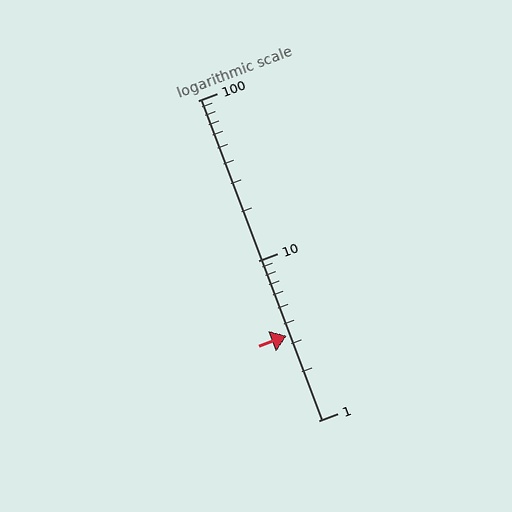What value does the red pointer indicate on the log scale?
The pointer indicates approximately 3.4.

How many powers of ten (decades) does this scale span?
The scale spans 2 decades, from 1 to 100.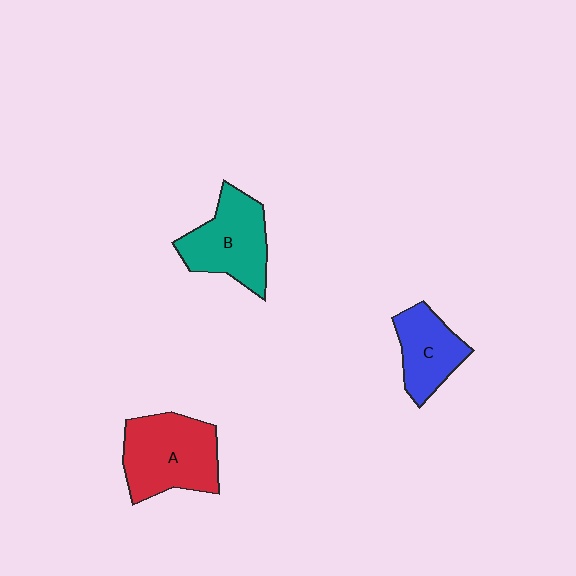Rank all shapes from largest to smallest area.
From largest to smallest: A (red), B (teal), C (blue).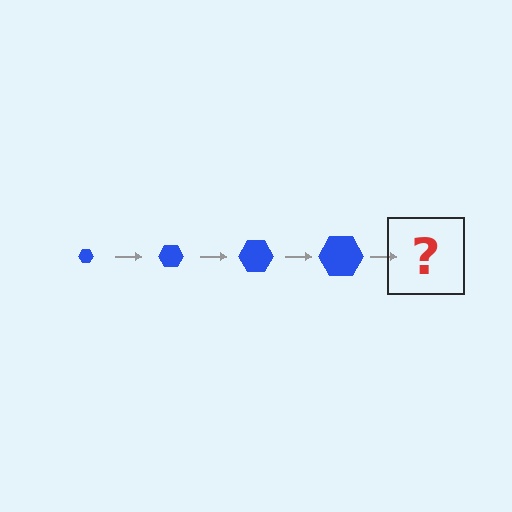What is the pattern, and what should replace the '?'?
The pattern is that the hexagon gets progressively larger each step. The '?' should be a blue hexagon, larger than the previous one.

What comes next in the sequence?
The next element should be a blue hexagon, larger than the previous one.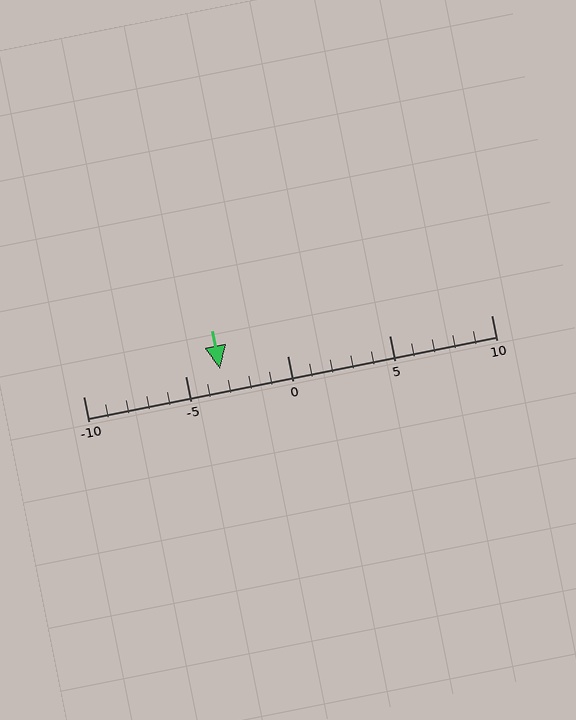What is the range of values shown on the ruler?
The ruler shows values from -10 to 10.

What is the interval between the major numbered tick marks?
The major tick marks are spaced 5 units apart.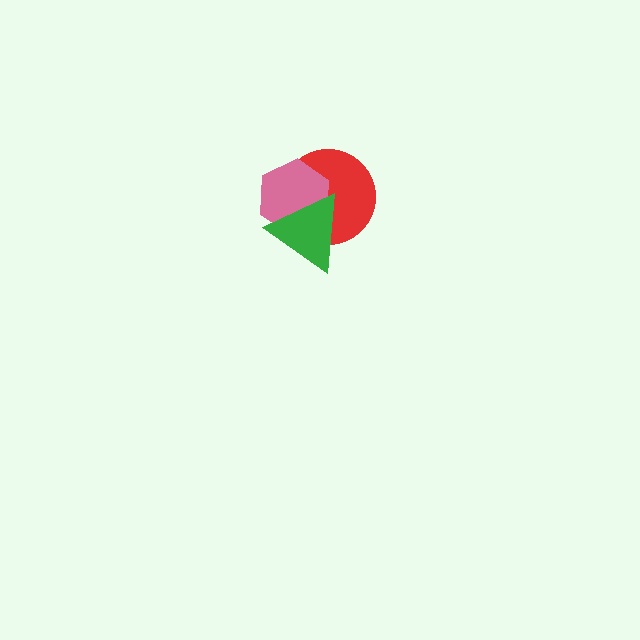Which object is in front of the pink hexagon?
The green triangle is in front of the pink hexagon.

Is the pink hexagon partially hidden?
Yes, it is partially covered by another shape.